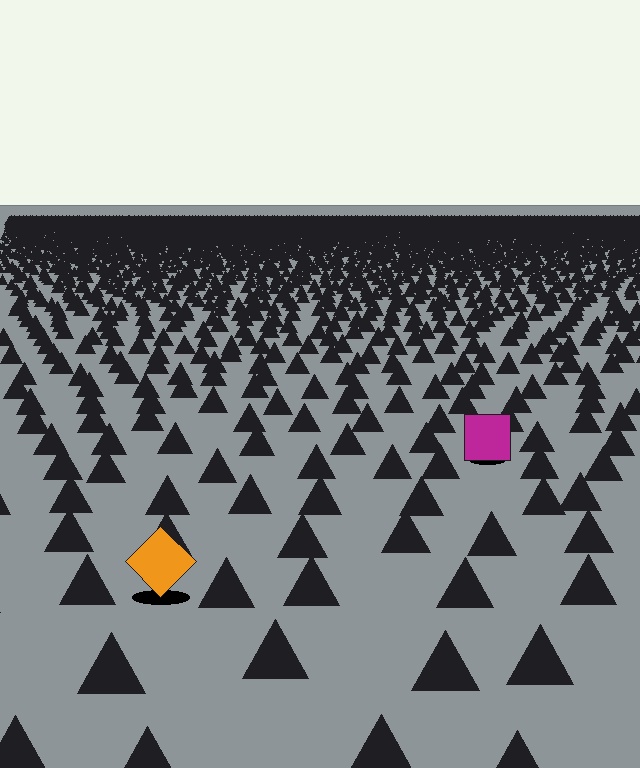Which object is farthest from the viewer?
The magenta square is farthest from the viewer. It appears smaller and the ground texture around it is denser.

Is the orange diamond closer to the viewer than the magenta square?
Yes. The orange diamond is closer — you can tell from the texture gradient: the ground texture is coarser near it.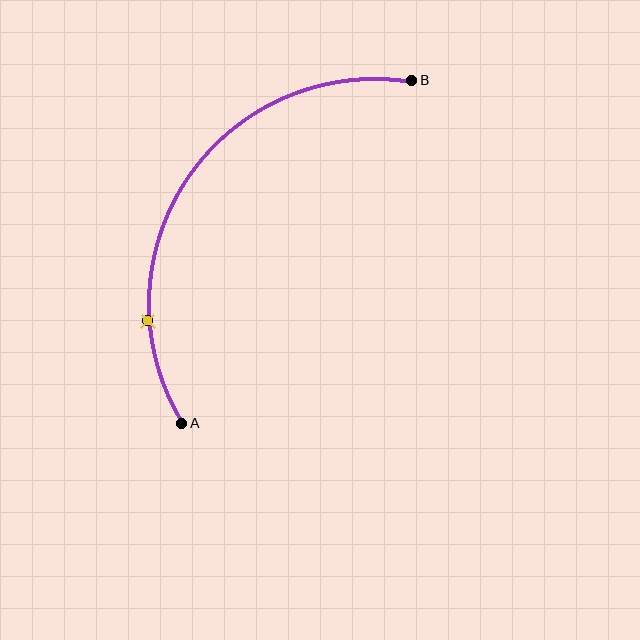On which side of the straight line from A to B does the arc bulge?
The arc bulges above and to the left of the straight line connecting A and B.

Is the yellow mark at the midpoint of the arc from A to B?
No. The yellow mark lies on the arc but is closer to endpoint A. The arc midpoint would be at the point on the curve equidistant along the arc from both A and B.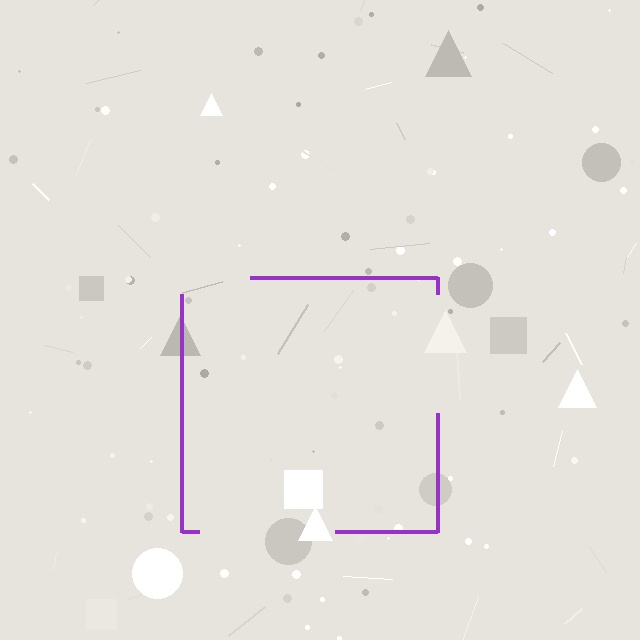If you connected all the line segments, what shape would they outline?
They would outline a square.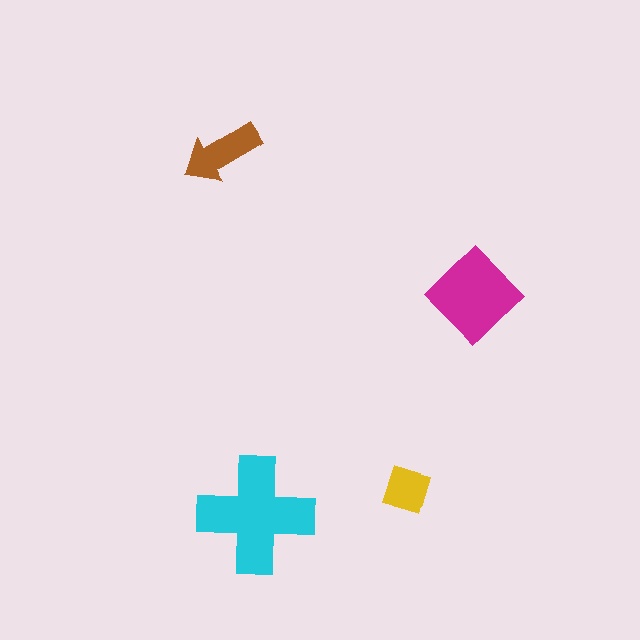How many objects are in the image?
There are 4 objects in the image.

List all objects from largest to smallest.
The cyan cross, the magenta diamond, the brown arrow, the yellow square.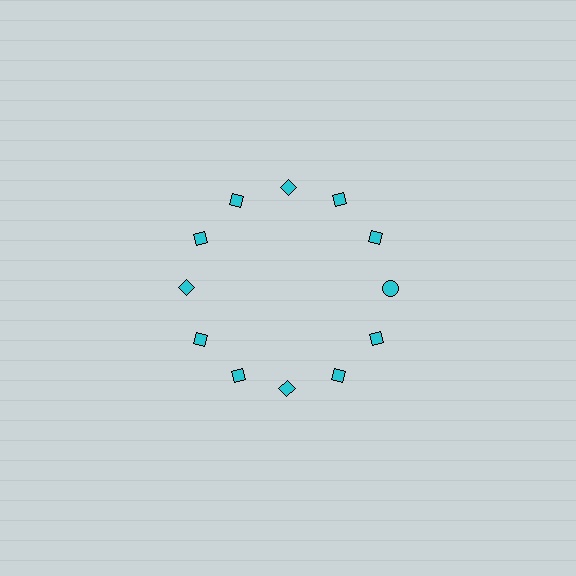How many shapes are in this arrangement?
There are 12 shapes arranged in a ring pattern.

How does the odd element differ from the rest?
It has a different shape: circle instead of diamond.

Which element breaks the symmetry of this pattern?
The cyan circle at roughly the 3 o'clock position breaks the symmetry. All other shapes are cyan diamonds.